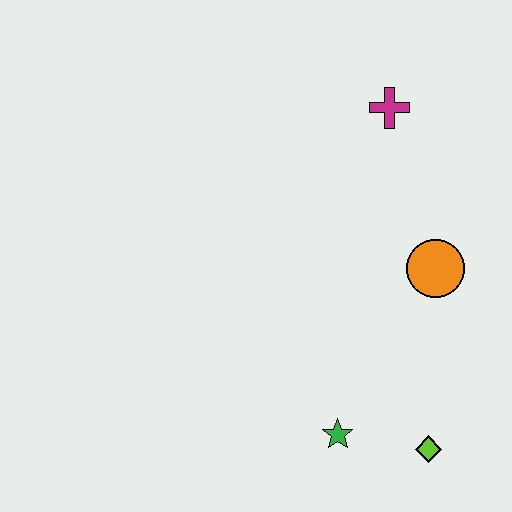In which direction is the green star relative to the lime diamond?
The green star is to the left of the lime diamond.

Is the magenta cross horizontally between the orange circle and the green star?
Yes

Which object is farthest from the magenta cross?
The lime diamond is farthest from the magenta cross.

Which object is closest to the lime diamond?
The green star is closest to the lime diamond.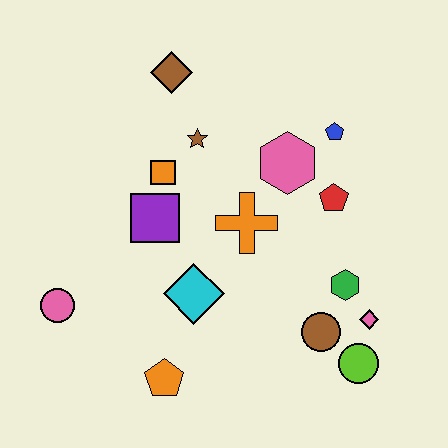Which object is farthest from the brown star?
The lime circle is farthest from the brown star.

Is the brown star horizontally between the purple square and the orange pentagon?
No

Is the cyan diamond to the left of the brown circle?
Yes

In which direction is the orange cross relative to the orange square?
The orange cross is to the right of the orange square.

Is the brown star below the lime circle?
No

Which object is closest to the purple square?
The orange square is closest to the purple square.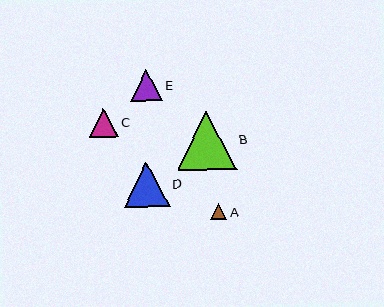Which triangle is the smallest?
Triangle A is the smallest with a size of approximately 16 pixels.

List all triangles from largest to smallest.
From largest to smallest: B, D, E, C, A.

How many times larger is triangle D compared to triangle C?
Triangle D is approximately 1.6 times the size of triangle C.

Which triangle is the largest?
Triangle B is the largest with a size of approximately 59 pixels.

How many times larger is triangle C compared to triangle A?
Triangle C is approximately 1.8 times the size of triangle A.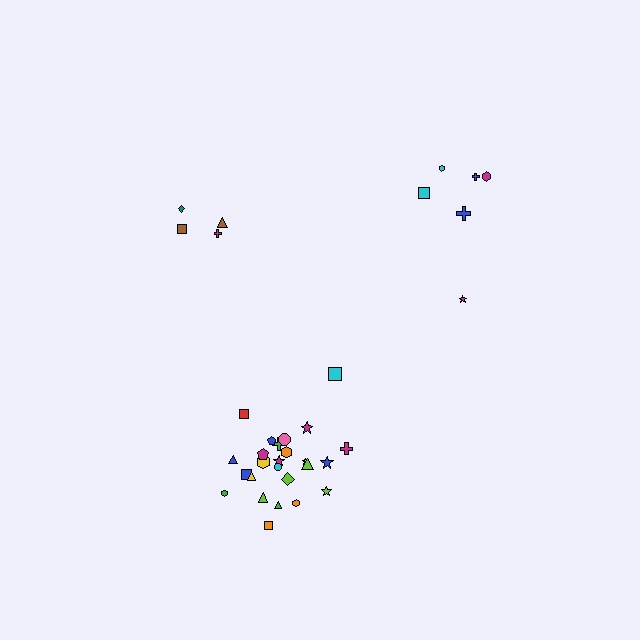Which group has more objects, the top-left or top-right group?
The top-right group.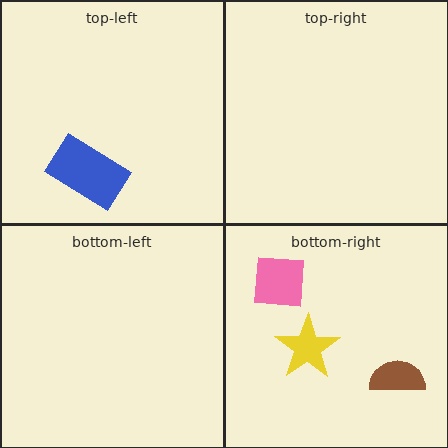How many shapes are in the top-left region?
1.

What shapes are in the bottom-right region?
The pink square, the yellow star, the brown semicircle.